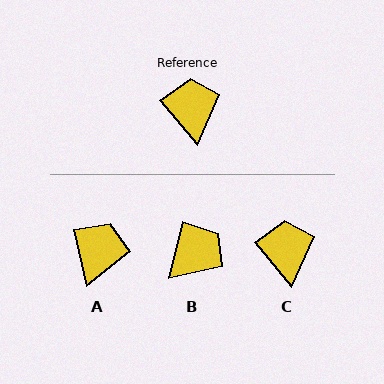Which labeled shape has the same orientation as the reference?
C.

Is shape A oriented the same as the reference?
No, it is off by about 27 degrees.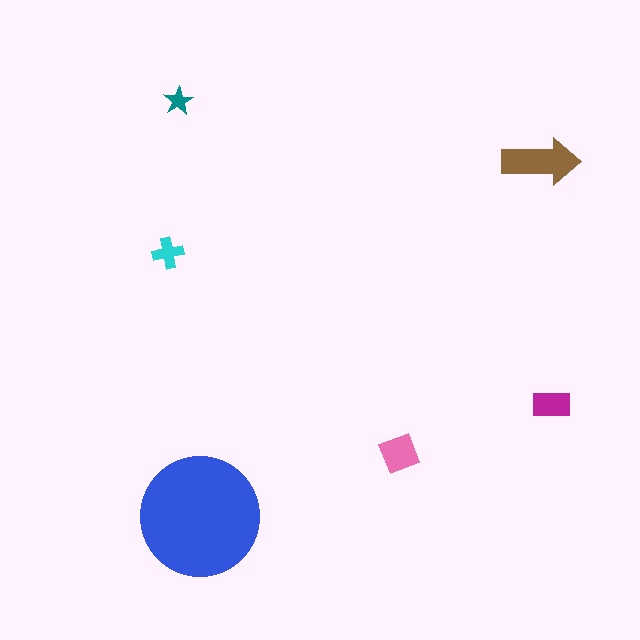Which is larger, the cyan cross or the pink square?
The pink square.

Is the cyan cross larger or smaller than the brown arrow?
Smaller.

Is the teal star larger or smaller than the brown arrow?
Smaller.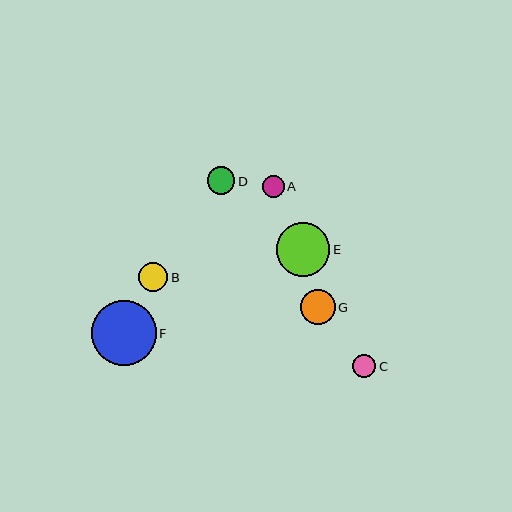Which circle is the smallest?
Circle A is the smallest with a size of approximately 22 pixels.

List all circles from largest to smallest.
From largest to smallest: F, E, G, B, D, C, A.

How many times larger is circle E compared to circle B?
Circle E is approximately 1.8 times the size of circle B.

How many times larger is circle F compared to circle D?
Circle F is approximately 2.3 times the size of circle D.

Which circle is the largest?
Circle F is the largest with a size of approximately 65 pixels.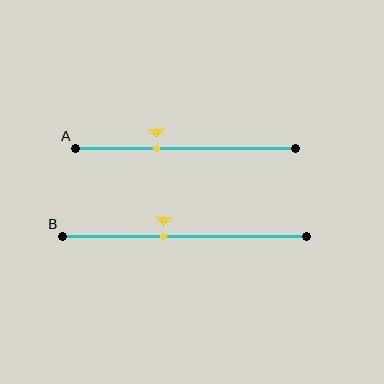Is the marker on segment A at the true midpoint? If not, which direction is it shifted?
No, the marker on segment A is shifted to the left by about 13% of the segment length.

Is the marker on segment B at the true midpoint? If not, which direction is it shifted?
No, the marker on segment B is shifted to the left by about 8% of the segment length.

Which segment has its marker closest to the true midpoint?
Segment B has its marker closest to the true midpoint.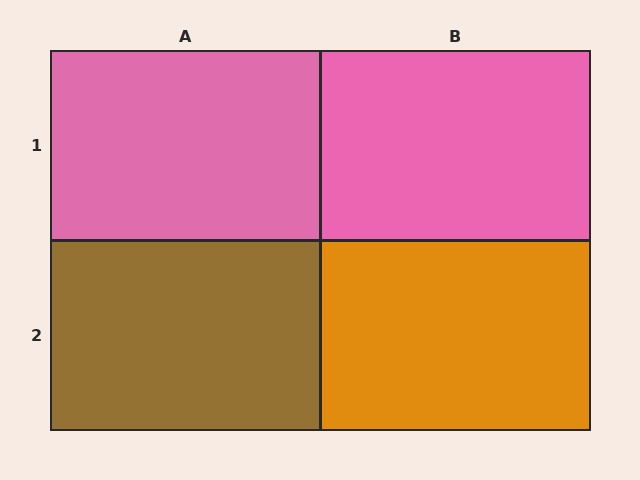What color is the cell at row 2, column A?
Brown.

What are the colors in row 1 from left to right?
Pink, pink.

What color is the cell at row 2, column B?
Orange.